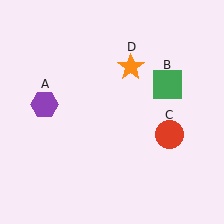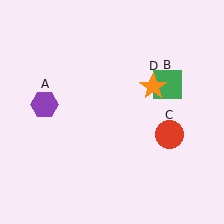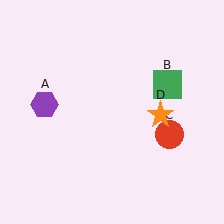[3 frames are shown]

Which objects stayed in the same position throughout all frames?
Purple hexagon (object A) and green square (object B) and red circle (object C) remained stationary.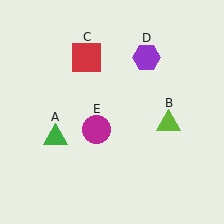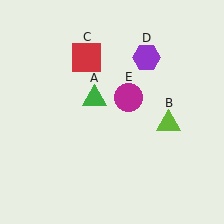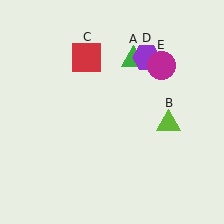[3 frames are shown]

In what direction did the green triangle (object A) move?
The green triangle (object A) moved up and to the right.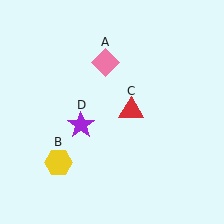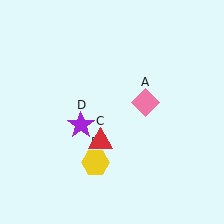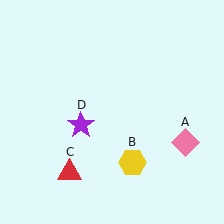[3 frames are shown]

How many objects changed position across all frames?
3 objects changed position: pink diamond (object A), yellow hexagon (object B), red triangle (object C).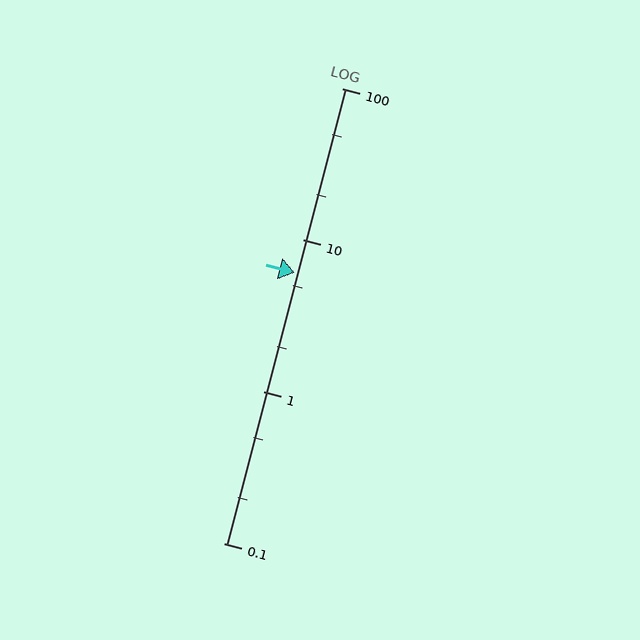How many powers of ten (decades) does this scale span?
The scale spans 3 decades, from 0.1 to 100.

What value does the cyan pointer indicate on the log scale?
The pointer indicates approximately 6.1.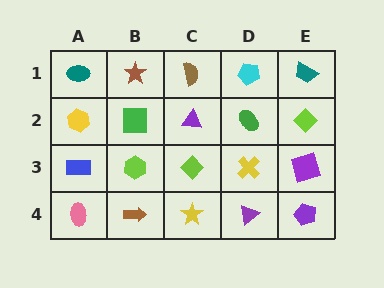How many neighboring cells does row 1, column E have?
2.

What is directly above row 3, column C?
A purple triangle.